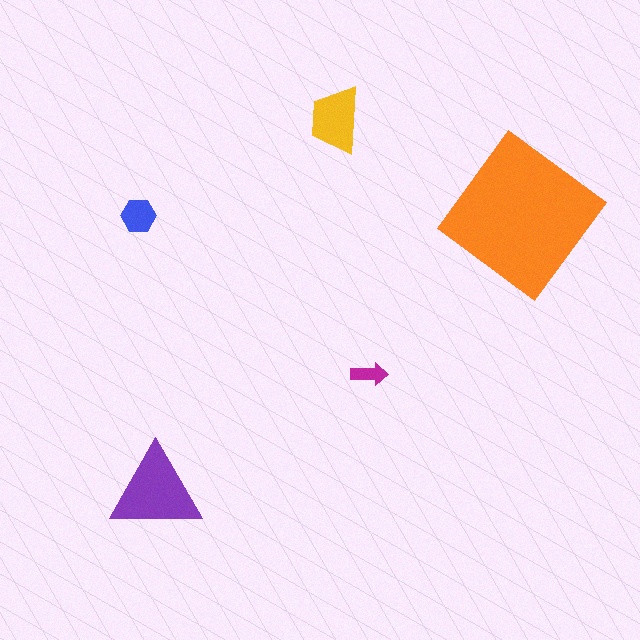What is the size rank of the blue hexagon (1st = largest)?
4th.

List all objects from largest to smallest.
The orange diamond, the purple triangle, the yellow trapezoid, the blue hexagon, the magenta arrow.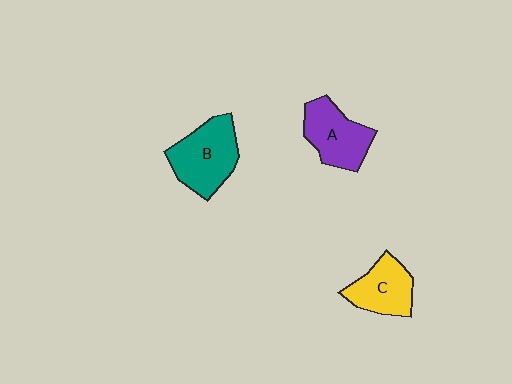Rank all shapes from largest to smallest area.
From largest to smallest: B (teal), A (purple), C (yellow).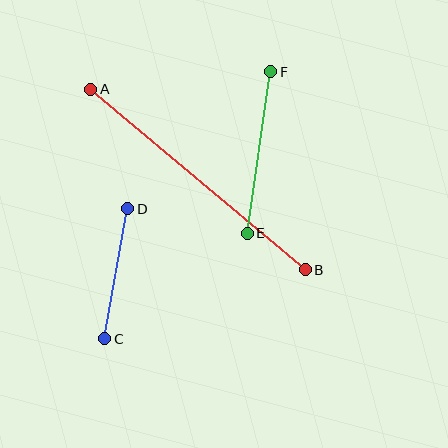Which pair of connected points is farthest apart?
Points A and B are farthest apart.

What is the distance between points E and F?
The distance is approximately 164 pixels.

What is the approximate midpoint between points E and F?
The midpoint is at approximately (259, 153) pixels.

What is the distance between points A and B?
The distance is approximately 280 pixels.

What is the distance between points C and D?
The distance is approximately 132 pixels.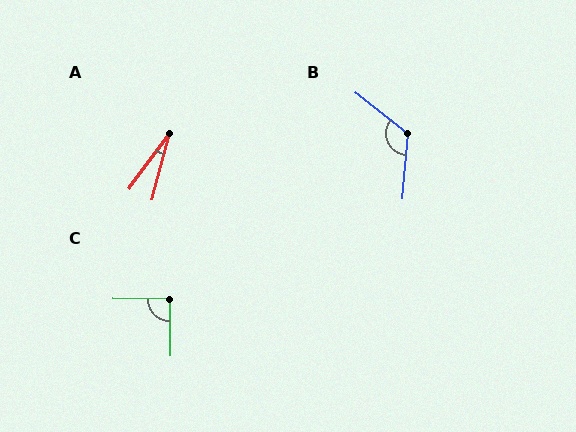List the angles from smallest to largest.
A (22°), C (91°), B (123°).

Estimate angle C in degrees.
Approximately 91 degrees.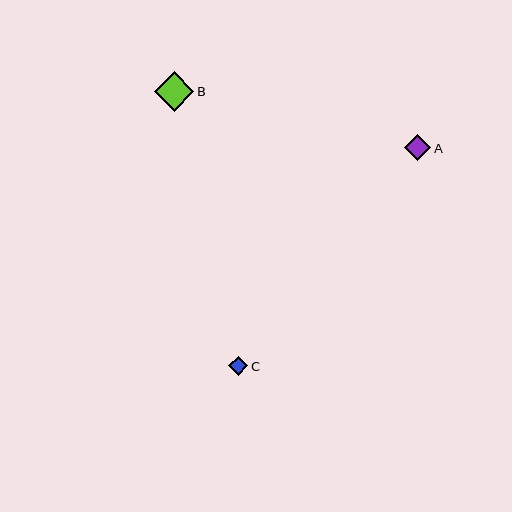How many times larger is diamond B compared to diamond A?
Diamond B is approximately 1.5 times the size of diamond A.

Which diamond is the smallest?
Diamond C is the smallest with a size of approximately 19 pixels.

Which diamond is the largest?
Diamond B is the largest with a size of approximately 39 pixels.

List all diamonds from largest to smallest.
From largest to smallest: B, A, C.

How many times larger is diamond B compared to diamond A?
Diamond B is approximately 1.5 times the size of diamond A.